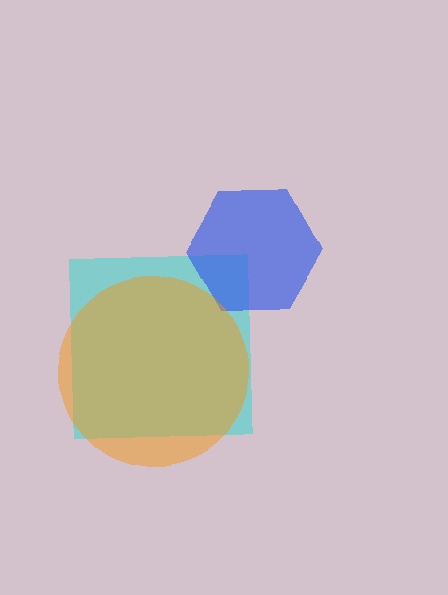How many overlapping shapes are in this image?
There are 3 overlapping shapes in the image.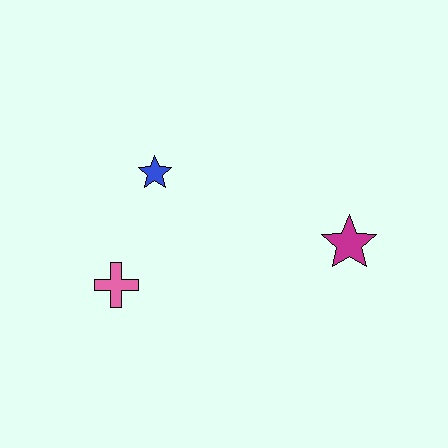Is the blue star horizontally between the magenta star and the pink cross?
Yes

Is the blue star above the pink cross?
Yes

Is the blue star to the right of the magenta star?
No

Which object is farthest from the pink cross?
The magenta star is farthest from the pink cross.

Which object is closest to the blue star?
The pink cross is closest to the blue star.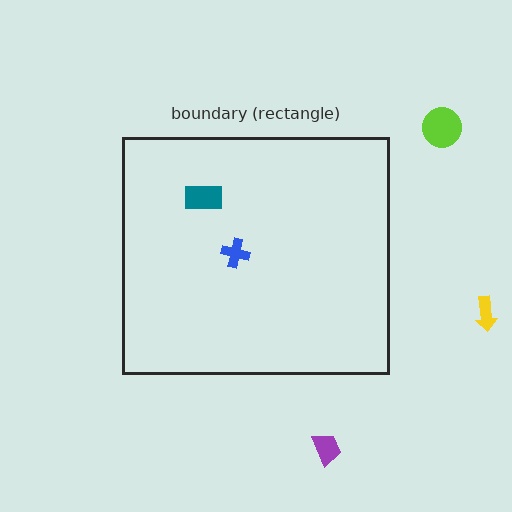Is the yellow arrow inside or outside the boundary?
Outside.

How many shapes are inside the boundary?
2 inside, 3 outside.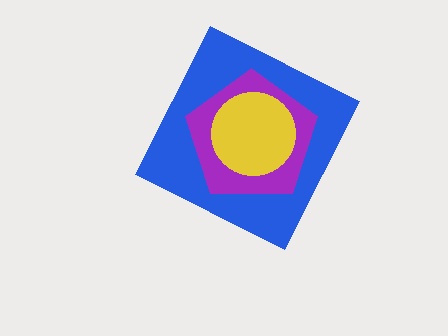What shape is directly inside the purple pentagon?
The yellow circle.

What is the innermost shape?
The yellow circle.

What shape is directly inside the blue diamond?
The purple pentagon.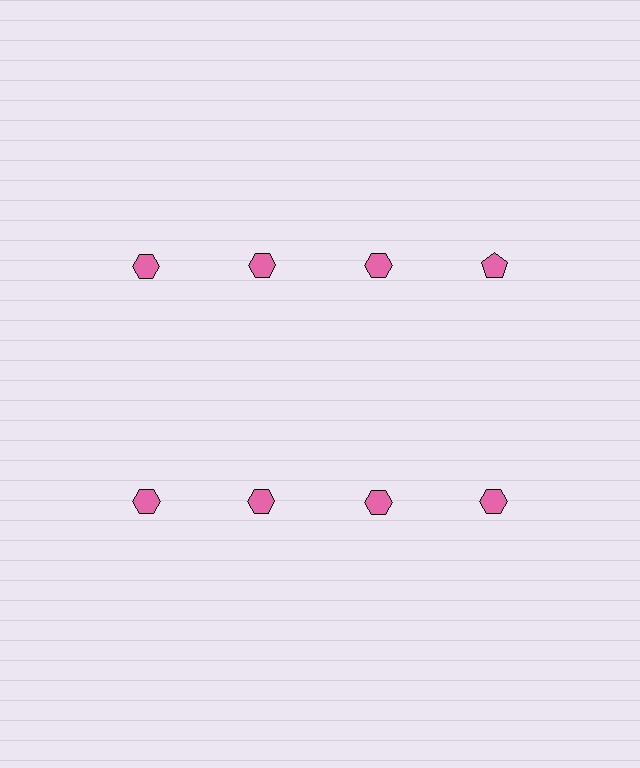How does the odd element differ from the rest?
It has a different shape: pentagon instead of hexagon.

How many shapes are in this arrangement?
There are 8 shapes arranged in a grid pattern.